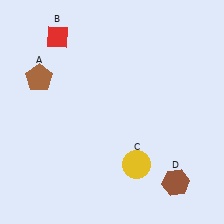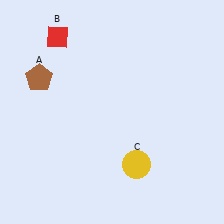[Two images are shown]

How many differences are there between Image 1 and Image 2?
There is 1 difference between the two images.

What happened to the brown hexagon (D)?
The brown hexagon (D) was removed in Image 2. It was in the bottom-right area of Image 1.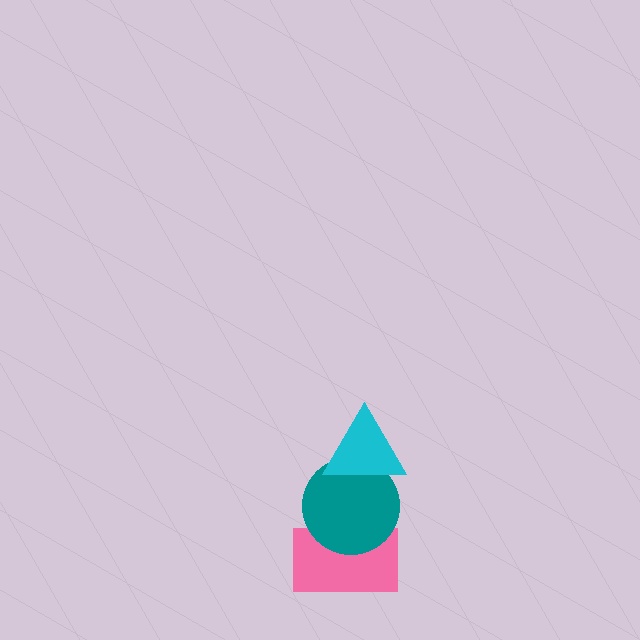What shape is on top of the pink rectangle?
The teal circle is on top of the pink rectangle.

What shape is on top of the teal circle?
The cyan triangle is on top of the teal circle.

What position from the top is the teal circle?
The teal circle is 2nd from the top.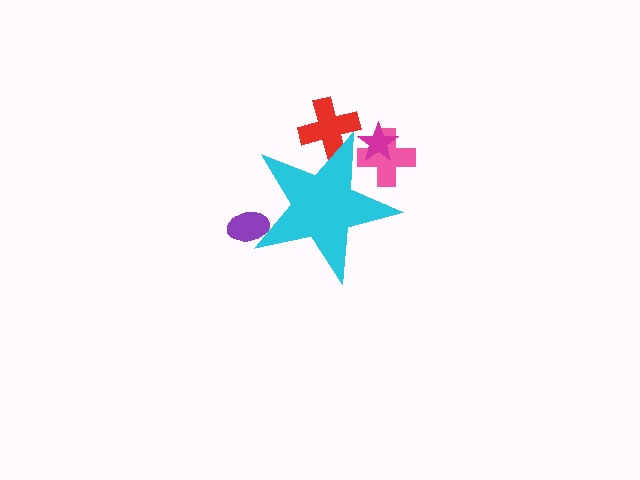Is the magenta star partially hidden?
Yes, the magenta star is partially hidden behind the cyan star.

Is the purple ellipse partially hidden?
Yes, the purple ellipse is partially hidden behind the cyan star.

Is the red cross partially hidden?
Yes, the red cross is partially hidden behind the cyan star.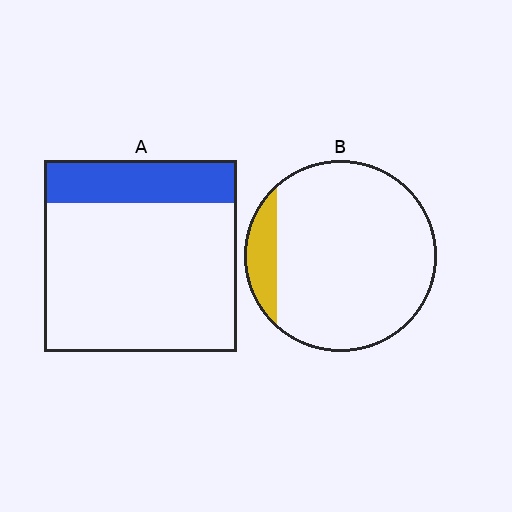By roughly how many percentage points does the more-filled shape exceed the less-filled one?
By roughly 10 percentage points (A over B).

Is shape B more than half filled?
No.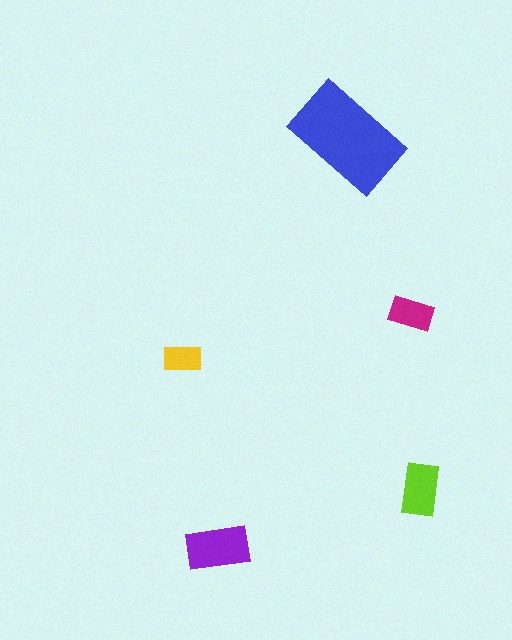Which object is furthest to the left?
The yellow rectangle is leftmost.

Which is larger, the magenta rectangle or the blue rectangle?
The blue one.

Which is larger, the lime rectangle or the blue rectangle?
The blue one.